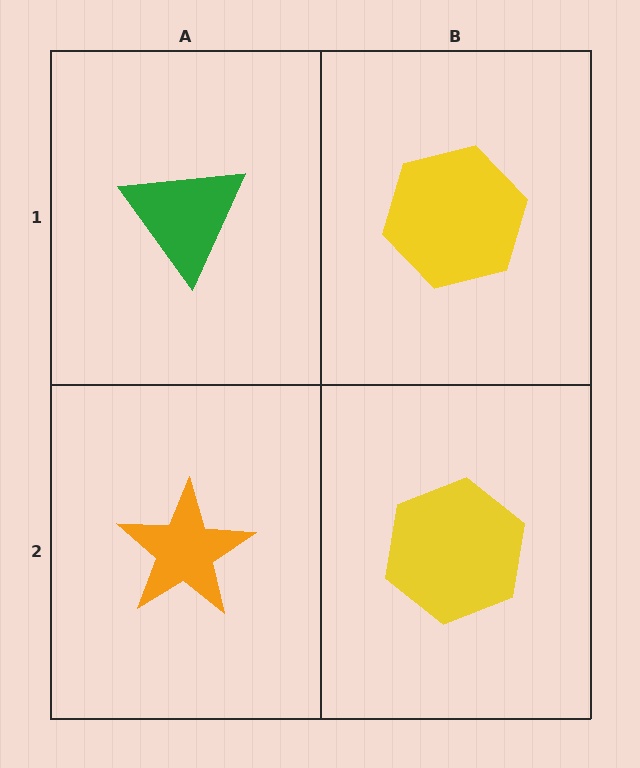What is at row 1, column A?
A green triangle.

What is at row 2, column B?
A yellow hexagon.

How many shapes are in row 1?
2 shapes.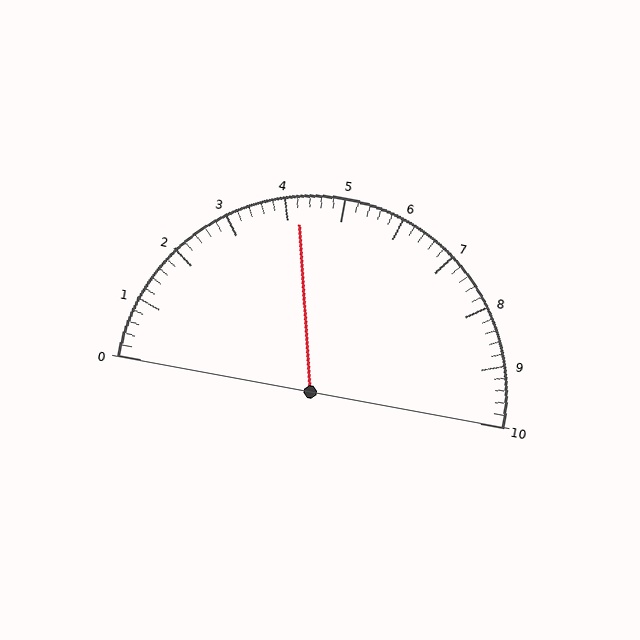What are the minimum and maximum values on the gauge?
The gauge ranges from 0 to 10.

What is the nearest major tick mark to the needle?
The nearest major tick mark is 4.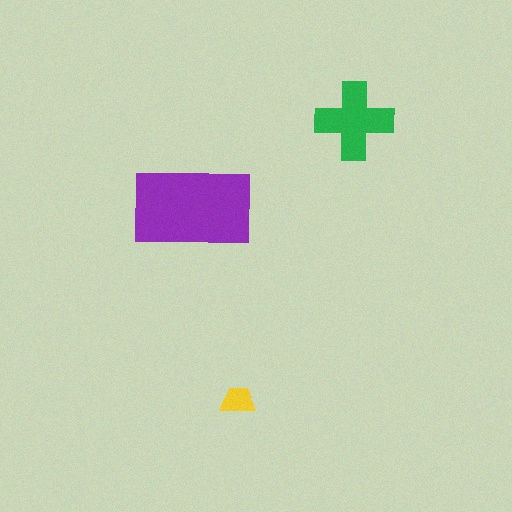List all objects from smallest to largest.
The yellow trapezoid, the green cross, the purple rectangle.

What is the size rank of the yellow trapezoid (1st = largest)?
3rd.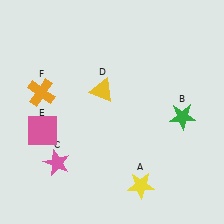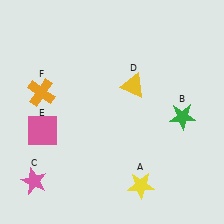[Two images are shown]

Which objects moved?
The objects that moved are: the pink star (C), the yellow triangle (D).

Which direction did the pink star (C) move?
The pink star (C) moved left.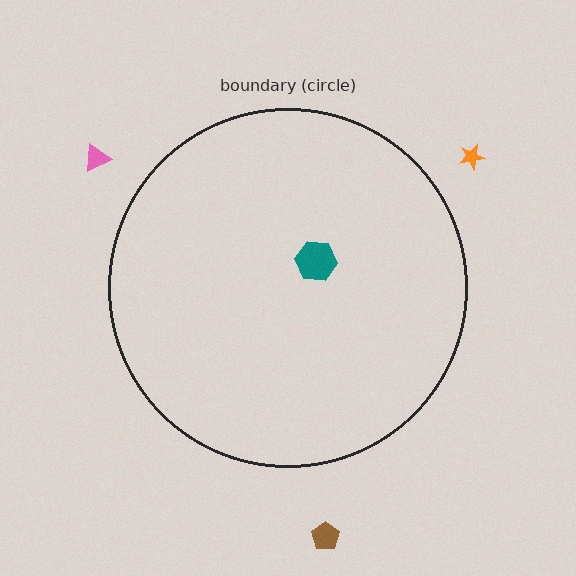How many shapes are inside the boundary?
1 inside, 3 outside.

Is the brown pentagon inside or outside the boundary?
Outside.